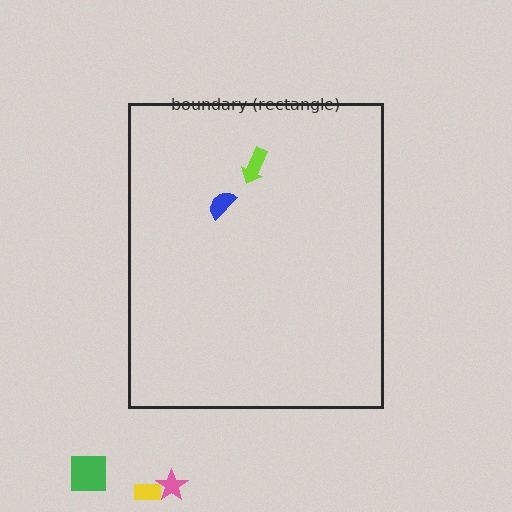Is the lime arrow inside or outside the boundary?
Inside.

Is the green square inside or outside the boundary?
Outside.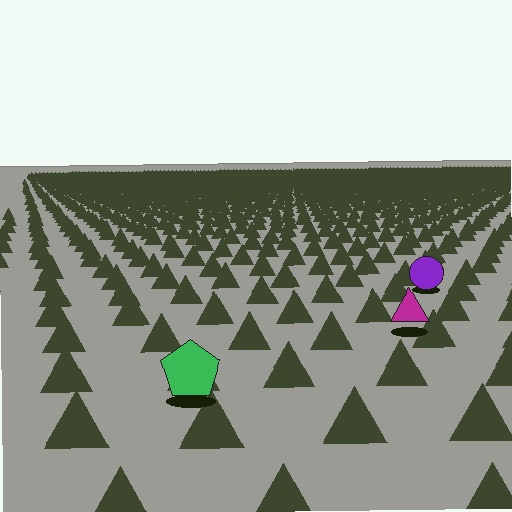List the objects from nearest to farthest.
From nearest to farthest: the green pentagon, the magenta triangle, the purple circle.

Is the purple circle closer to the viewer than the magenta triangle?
No. The magenta triangle is closer — you can tell from the texture gradient: the ground texture is coarser near it.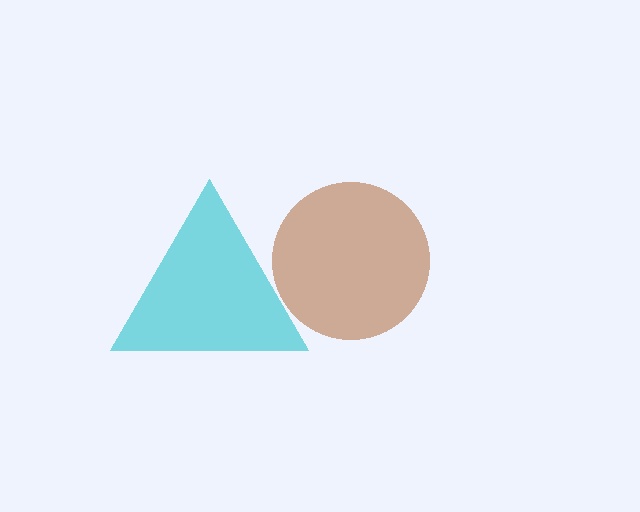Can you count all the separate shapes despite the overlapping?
Yes, there are 2 separate shapes.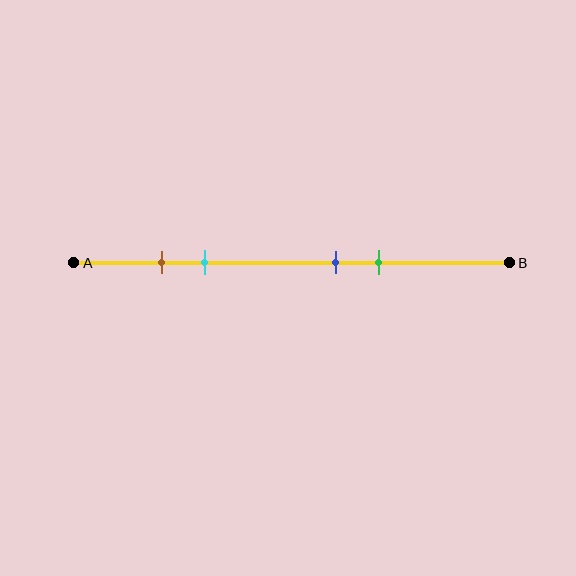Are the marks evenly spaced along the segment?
No, the marks are not evenly spaced.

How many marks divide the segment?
There are 4 marks dividing the segment.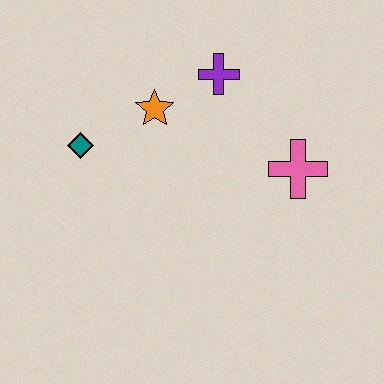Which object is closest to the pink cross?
The purple cross is closest to the pink cross.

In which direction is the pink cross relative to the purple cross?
The pink cross is below the purple cross.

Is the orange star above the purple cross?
No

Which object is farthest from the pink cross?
The teal diamond is farthest from the pink cross.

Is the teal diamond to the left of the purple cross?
Yes